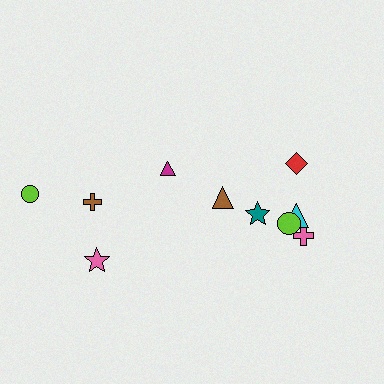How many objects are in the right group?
There are 6 objects.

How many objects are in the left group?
There are 4 objects.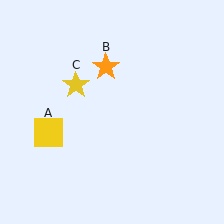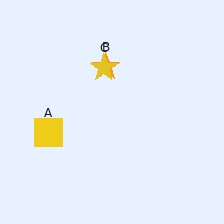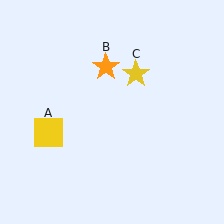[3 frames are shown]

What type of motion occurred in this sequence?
The yellow star (object C) rotated clockwise around the center of the scene.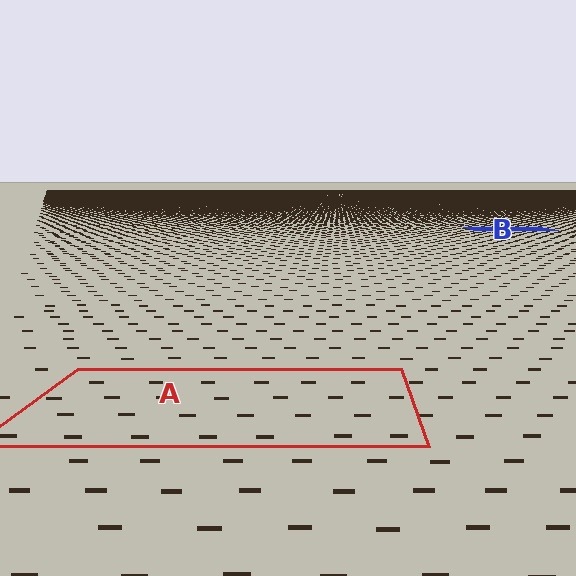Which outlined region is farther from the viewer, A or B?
Region B is farther from the viewer — the texture elements inside it appear smaller and more densely packed.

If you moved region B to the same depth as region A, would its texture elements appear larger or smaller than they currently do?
They would appear larger. At a closer depth, the same texture elements are projected at a bigger on-screen size.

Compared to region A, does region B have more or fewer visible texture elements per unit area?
Region B has more texture elements per unit area — they are packed more densely because it is farther away.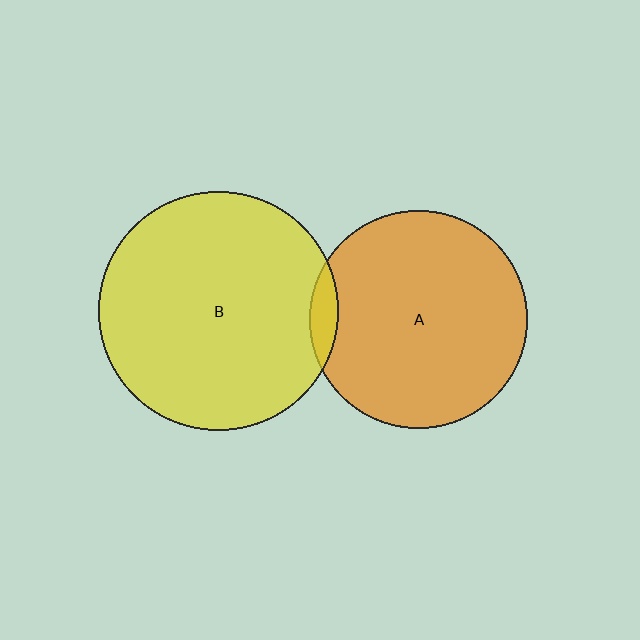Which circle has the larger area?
Circle B (yellow).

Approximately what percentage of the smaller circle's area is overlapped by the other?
Approximately 5%.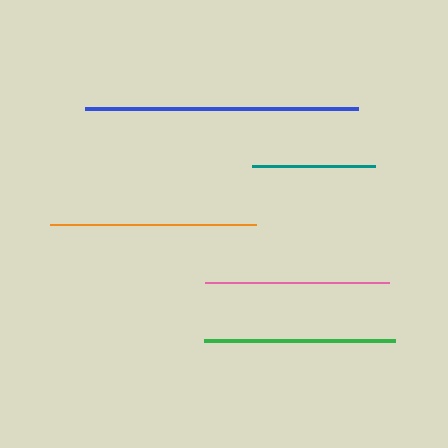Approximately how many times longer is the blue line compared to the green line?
The blue line is approximately 1.4 times the length of the green line.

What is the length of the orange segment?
The orange segment is approximately 206 pixels long.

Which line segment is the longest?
The blue line is the longest at approximately 274 pixels.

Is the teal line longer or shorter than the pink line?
The pink line is longer than the teal line.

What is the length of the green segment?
The green segment is approximately 190 pixels long.